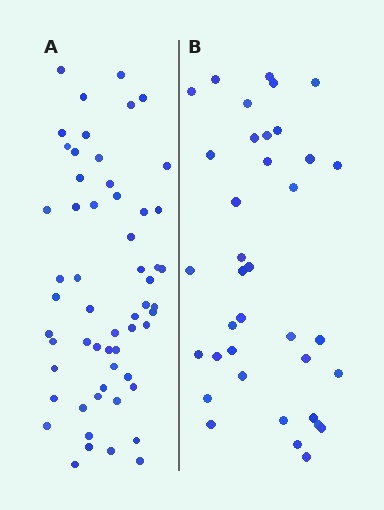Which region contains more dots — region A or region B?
Region A (the left region) has more dots.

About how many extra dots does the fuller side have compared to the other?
Region A has approximately 20 more dots than region B.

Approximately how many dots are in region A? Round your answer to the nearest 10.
About 60 dots. (The exact count is 57, which rounds to 60.)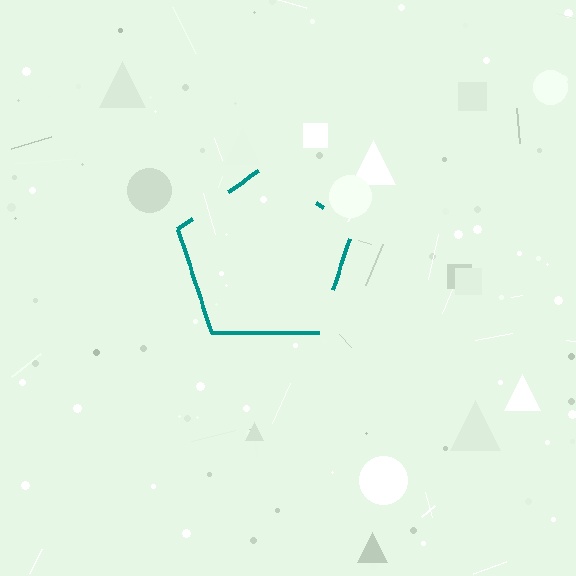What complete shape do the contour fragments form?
The contour fragments form a pentagon.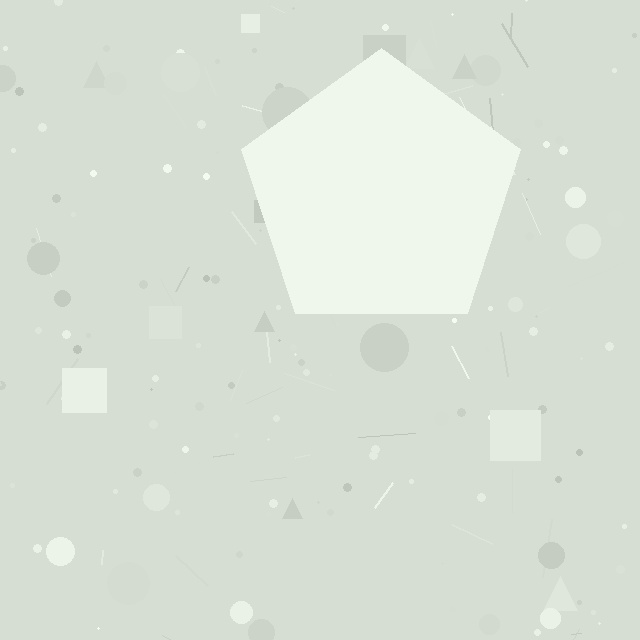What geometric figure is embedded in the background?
A pentagon is embedded in the background.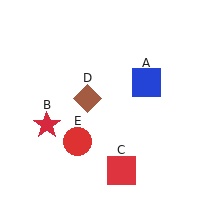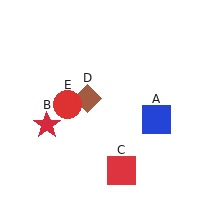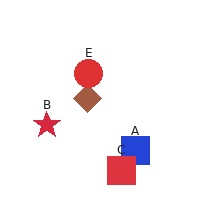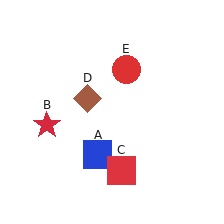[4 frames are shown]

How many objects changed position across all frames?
2 objects changed position: blue square (object A), red circle (object E).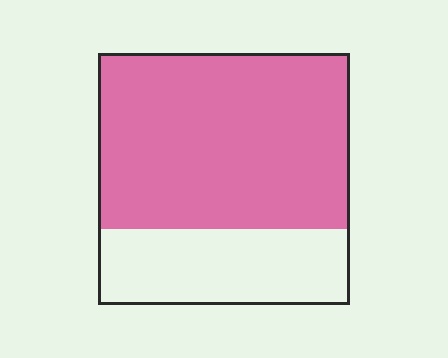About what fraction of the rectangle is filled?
About two thirds (2/3).